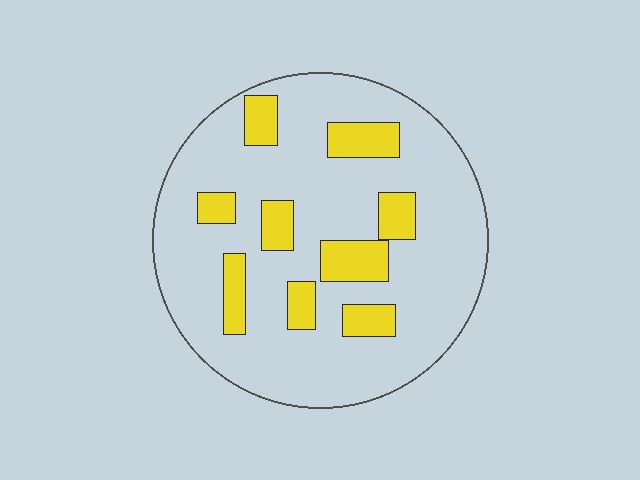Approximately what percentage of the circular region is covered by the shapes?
Approximately 20%.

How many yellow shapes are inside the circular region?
9.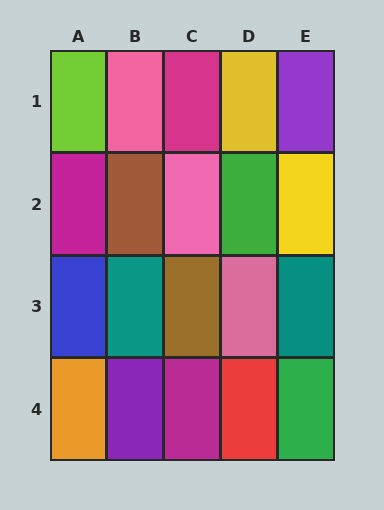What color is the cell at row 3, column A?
Blue.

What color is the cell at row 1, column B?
Pink.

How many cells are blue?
1 cell is blue.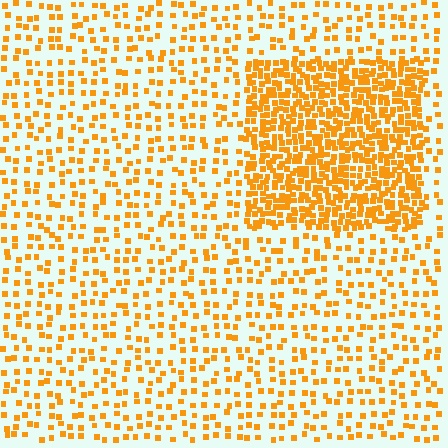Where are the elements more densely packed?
The elements are more densely packed inside the rectangle boundary.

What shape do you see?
I see a rectangle.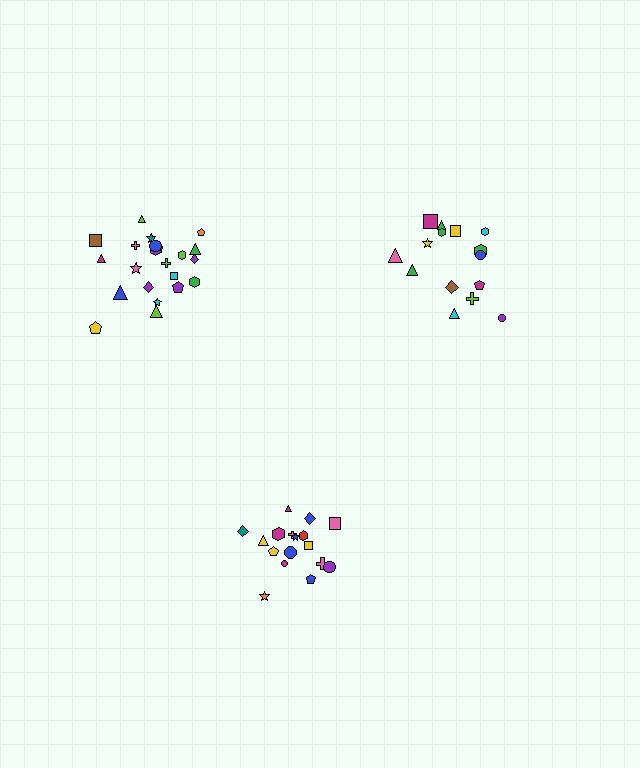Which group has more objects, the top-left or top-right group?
The top-left group.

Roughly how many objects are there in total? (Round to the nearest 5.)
Roughly 55 objects in total.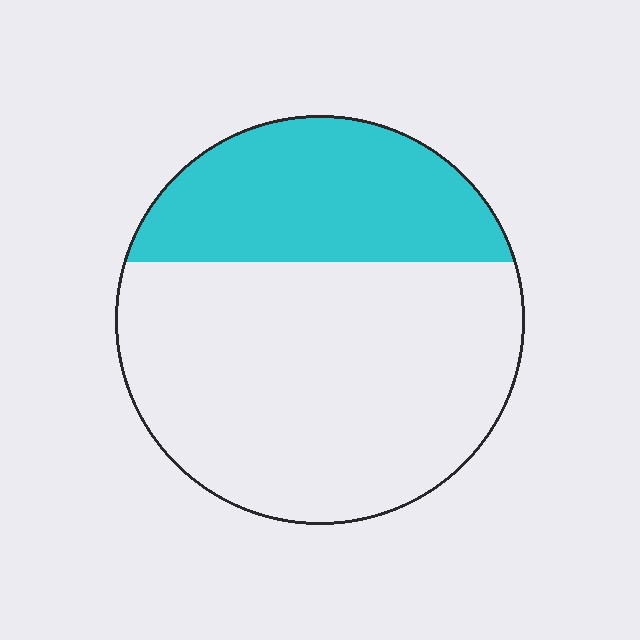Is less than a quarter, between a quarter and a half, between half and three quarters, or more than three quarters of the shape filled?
Between a quarter and a half.